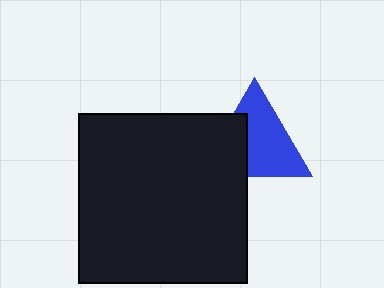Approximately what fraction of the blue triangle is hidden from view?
Roughly 35% of the blue triangle is hidden behind the black square.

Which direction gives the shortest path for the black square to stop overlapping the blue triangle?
Moving toward the lower-left gives the shortest separation.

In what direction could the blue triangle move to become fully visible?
The blue triangle could move toward the upper-right. That would shift it out from behind the black square entirely.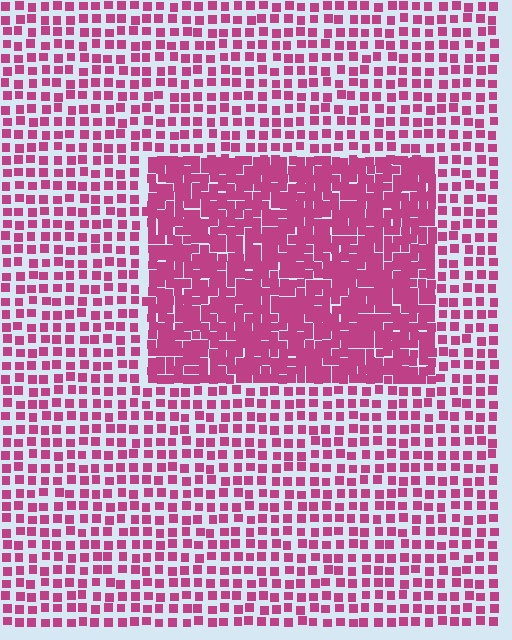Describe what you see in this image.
The image contains small magenta elements arranged at two different densities. A rectangle-shaped region is visible where the elements are more densely packed than the surrounding area.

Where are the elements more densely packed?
The elements are more densely packed inside the rectangle boundary.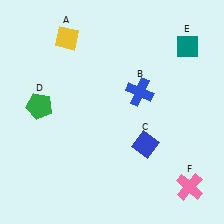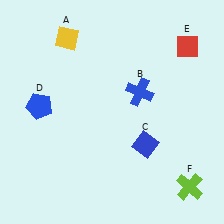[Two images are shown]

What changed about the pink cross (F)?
In Image 1, F is pink. In Image 2, it changed to lime.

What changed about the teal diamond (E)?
In Image 1, E is teal. In Image 2, it changed to red.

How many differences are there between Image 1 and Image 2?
There are 3 differences between the two images.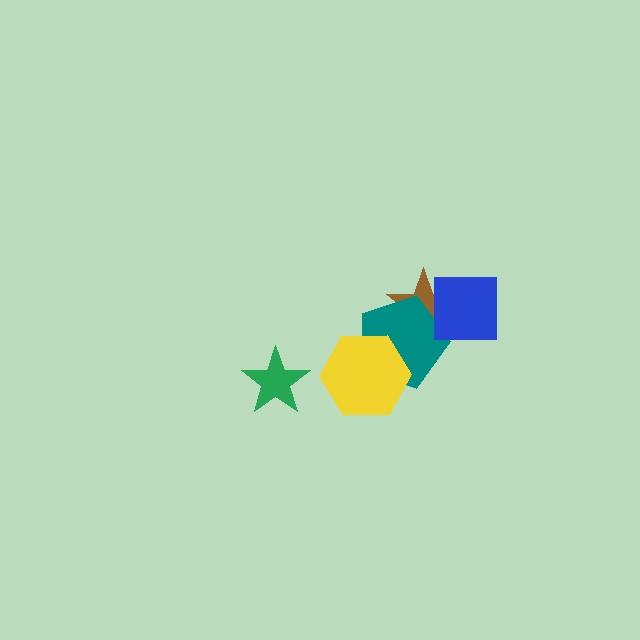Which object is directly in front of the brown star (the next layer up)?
The teal pentagon is directly in front of the brown star.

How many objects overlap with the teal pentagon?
3 objects overlap with the teal pentagon.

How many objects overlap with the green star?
0 objects overlap with the green star.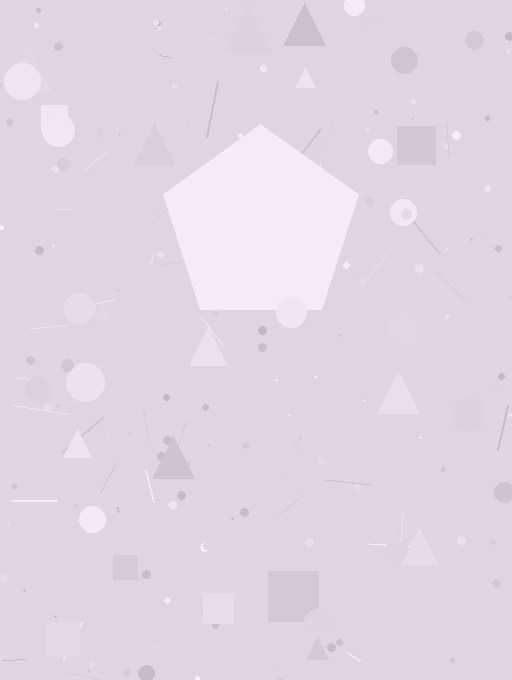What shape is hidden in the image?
A pentagon is hidden in the image.